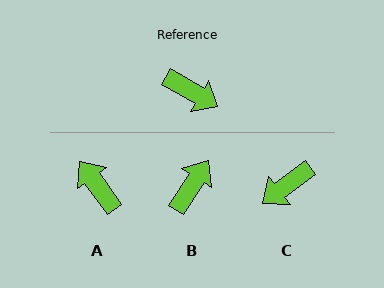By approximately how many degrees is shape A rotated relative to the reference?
Approximately 156 degrees counter-clockwise.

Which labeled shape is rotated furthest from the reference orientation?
A, about 156 degrees away.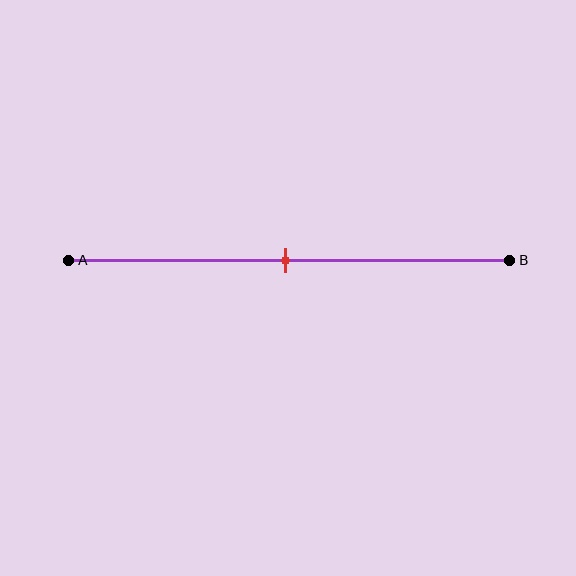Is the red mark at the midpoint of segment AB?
Yes, the mark is approximately at the midpoint.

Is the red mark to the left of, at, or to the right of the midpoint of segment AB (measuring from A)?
The red mark is approximately at the midpoint of segment AB.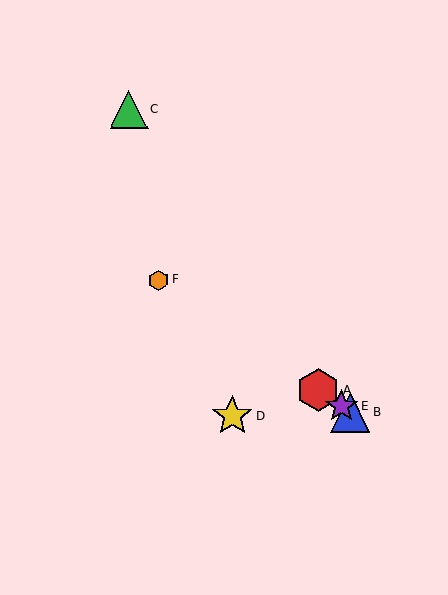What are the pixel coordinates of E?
Object E is at (341, 406).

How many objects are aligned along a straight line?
4 objects (A, B, E, F) are aligned along a straight line.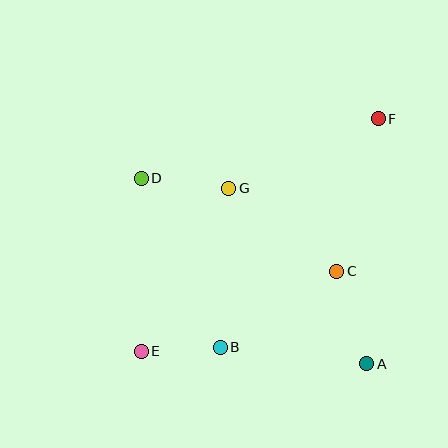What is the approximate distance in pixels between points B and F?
The distance between B and F is approximately 277 pixels.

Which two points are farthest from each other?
Points E and F are farthest from each other.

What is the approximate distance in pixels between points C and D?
The distance between C and D is approximately 216 pixels.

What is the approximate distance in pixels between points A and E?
The distance between A and E is approximately 226 pixels.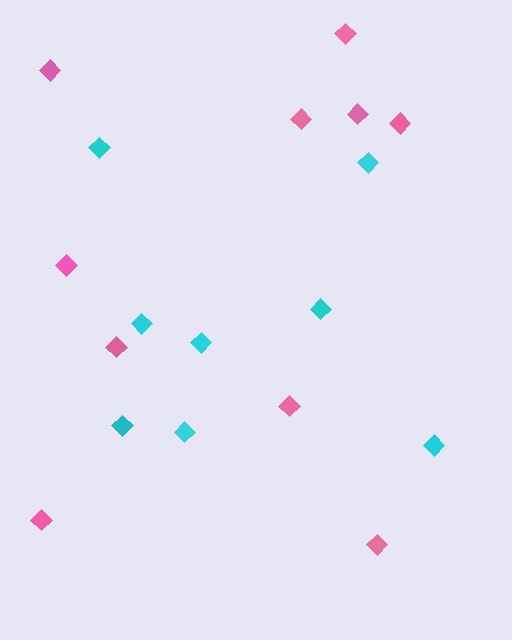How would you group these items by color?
There are 2 groups: one group of pink diamonds (10) and one group of cyan diamonds (8).